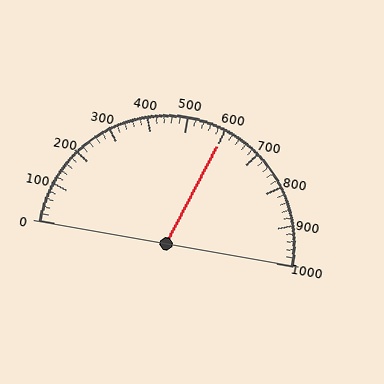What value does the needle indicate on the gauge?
The needle indicates approximately 600.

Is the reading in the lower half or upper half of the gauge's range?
The reading is in the upper half of the range (0 to 1000).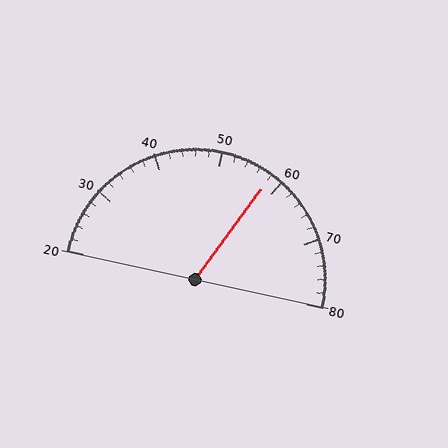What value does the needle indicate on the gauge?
The needle indicates approximately 58.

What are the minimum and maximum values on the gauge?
The gauge ranges from 20 to 80.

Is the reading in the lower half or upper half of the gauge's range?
The reading is in the upper half of the range (20 to 80).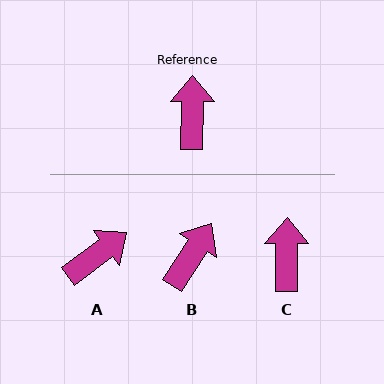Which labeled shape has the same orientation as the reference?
C.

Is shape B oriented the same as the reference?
No, it is off by about 32 degrees.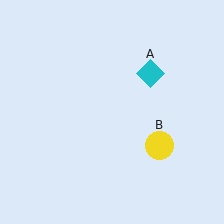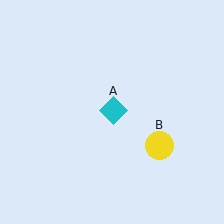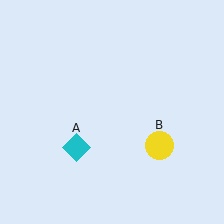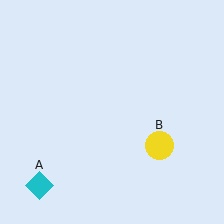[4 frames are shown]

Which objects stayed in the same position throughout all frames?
Yellow circle (object B) remained stationary.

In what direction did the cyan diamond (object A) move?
The cyan diamond (object A) moved down and to the left.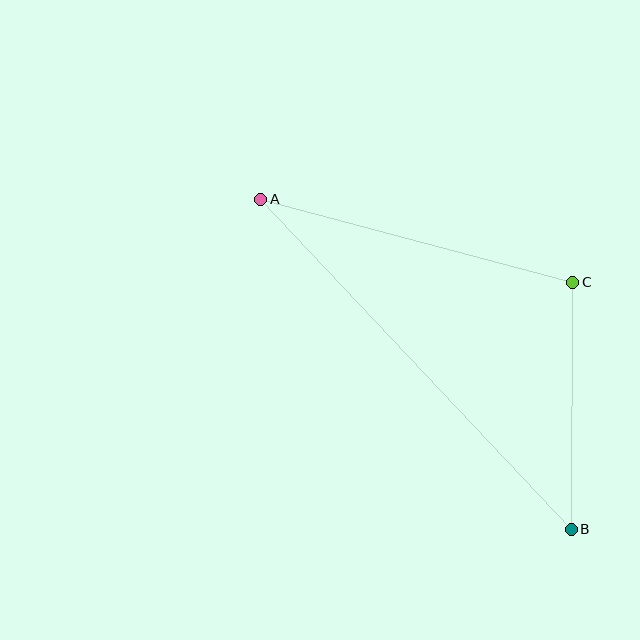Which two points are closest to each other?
Points B and C are closest to each other.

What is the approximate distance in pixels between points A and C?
The distance between A and C is approximately 323 pixels.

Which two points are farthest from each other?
Points A and B are farthest from each other.